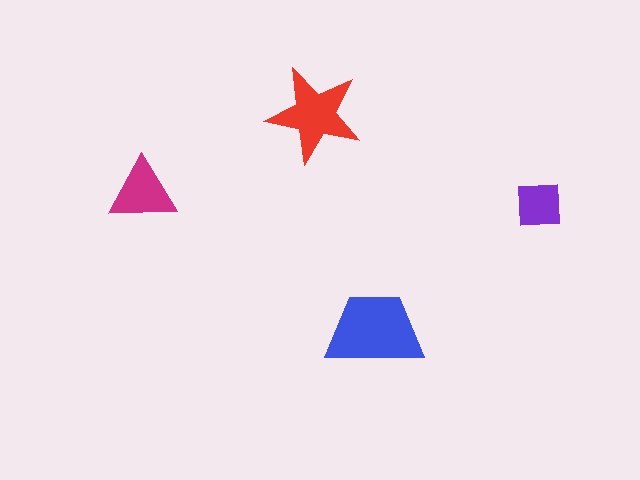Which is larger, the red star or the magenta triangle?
The red star.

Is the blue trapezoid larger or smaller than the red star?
Larger.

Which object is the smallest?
The purple square.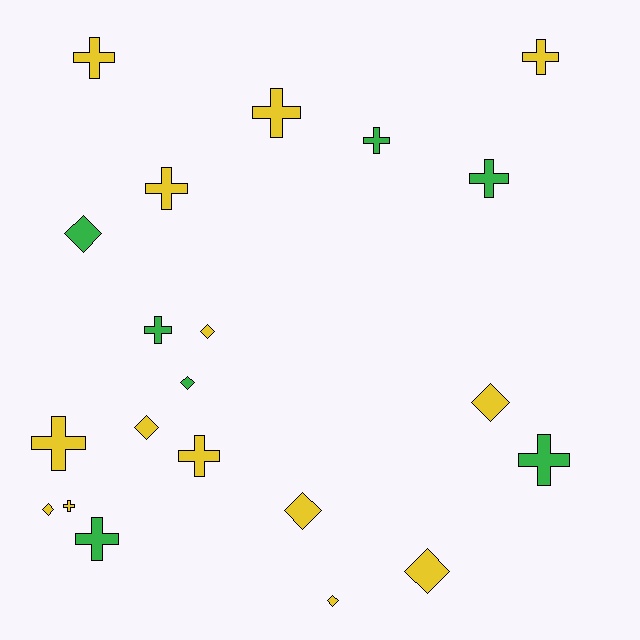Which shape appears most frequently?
Cross, with 12 objects.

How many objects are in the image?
There are 21 objects.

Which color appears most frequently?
Yellow, with 14 objects.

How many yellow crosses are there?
There are 7 yellow crosses.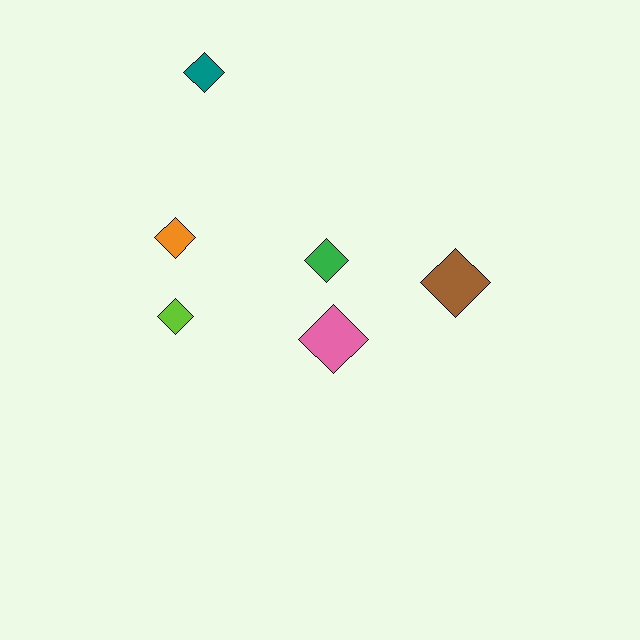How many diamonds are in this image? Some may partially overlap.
There are 6 diamonds.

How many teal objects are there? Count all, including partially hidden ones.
There is 1 teal object.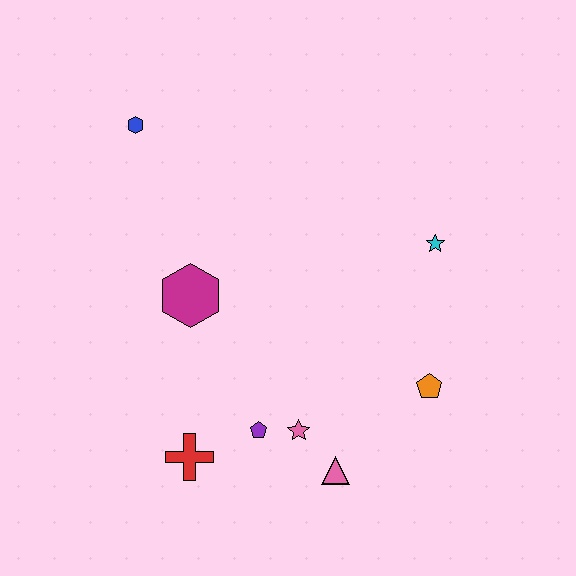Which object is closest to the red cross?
The purple pentagon is closest to the red cross.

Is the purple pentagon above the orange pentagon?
No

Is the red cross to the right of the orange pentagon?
No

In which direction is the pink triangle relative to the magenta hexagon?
The pink triangle is below the magenta hexagon.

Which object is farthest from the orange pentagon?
The blue hexagon is farthest from the orange pentagon.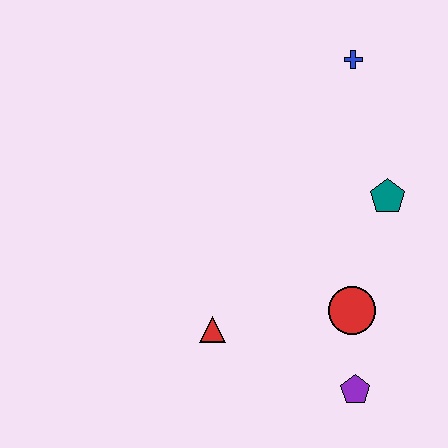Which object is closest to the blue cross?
The teal pentagon is closest to the blue cross.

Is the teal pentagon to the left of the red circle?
No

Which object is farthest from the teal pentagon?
The red triangle is farthest from the teal pentagon.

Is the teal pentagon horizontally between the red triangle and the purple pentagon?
No